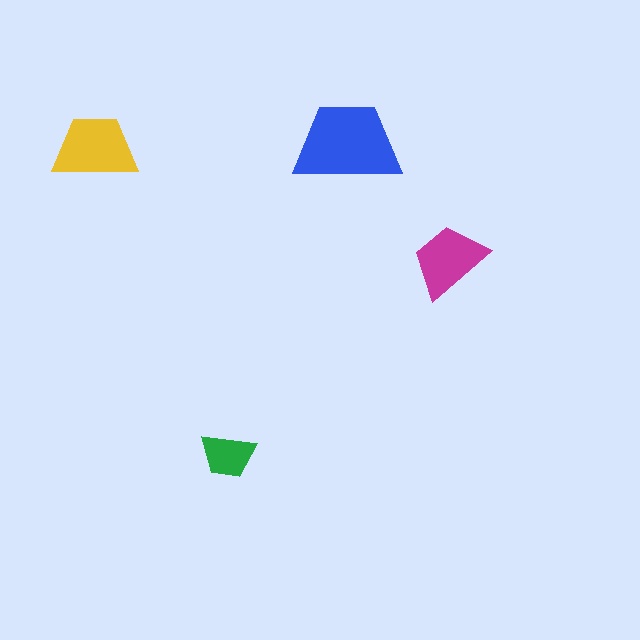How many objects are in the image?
There are 4 objects in the image.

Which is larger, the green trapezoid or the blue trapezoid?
The blue one.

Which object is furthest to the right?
The magenta trapezoid is rightmost.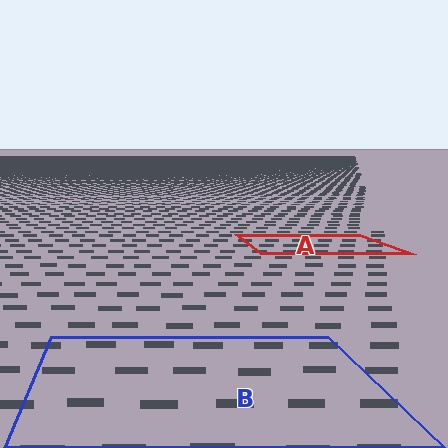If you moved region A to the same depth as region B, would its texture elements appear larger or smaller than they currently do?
They would appear larger. At a closer depth, the same texture elements are projected at a bigger on-screen size.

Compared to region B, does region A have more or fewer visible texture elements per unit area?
Region A has more texture elements per unit area — they are packed more densely because it is farther away.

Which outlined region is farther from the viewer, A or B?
Region A is farther from the viewer — the texture elements inside it appear smaller and more densely packed.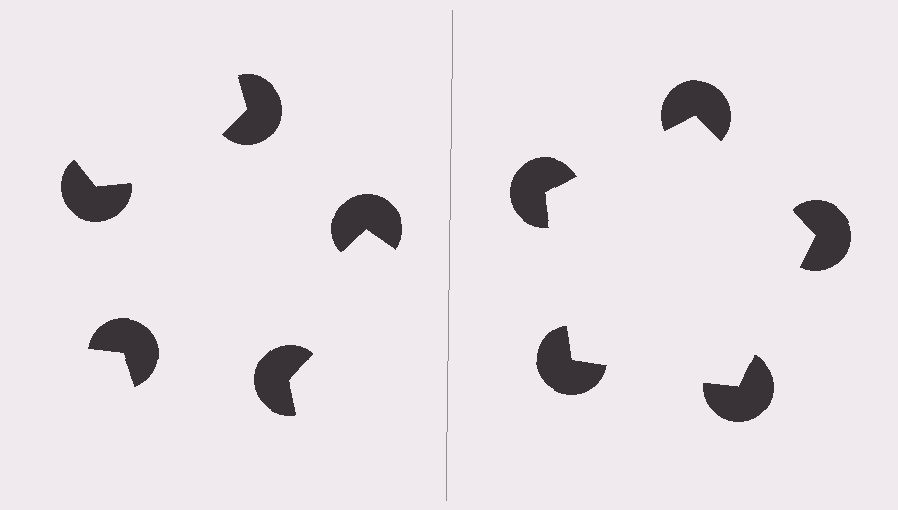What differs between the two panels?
The pac-man discs are positioned identically on both sides; only the wedge orientations differ. On the right they align to a pentagon; on the left they are misaligned.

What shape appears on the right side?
An illusory pentagon.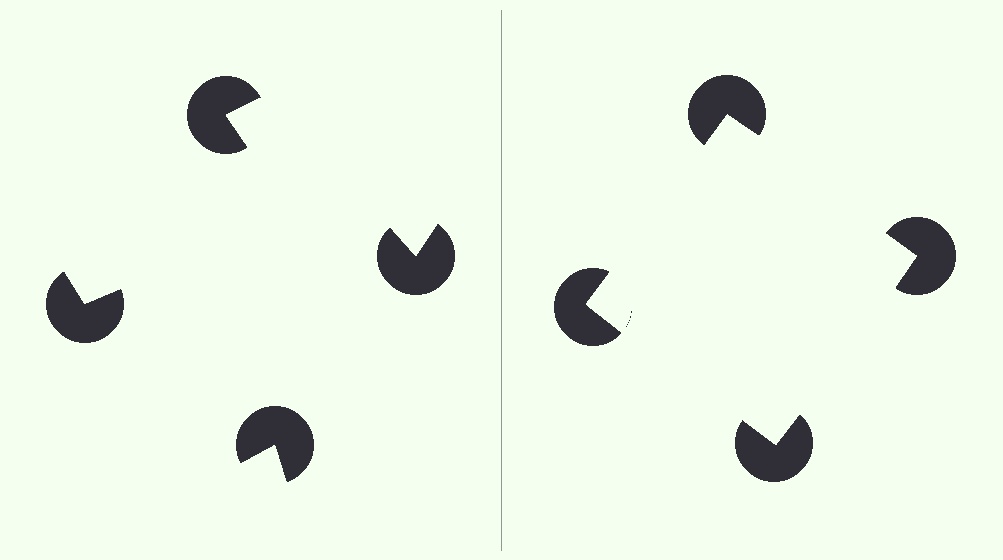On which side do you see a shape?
An illusory square appears on the right side. On the left side the wedge cuts are rotated, so no coherent shape forms.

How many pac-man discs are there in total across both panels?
8 — 4 on each side.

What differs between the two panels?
The pac-man discs are positioned identically on both sides; only the wedge orientations differ. On the right they align to a square; on the left they are misaligned.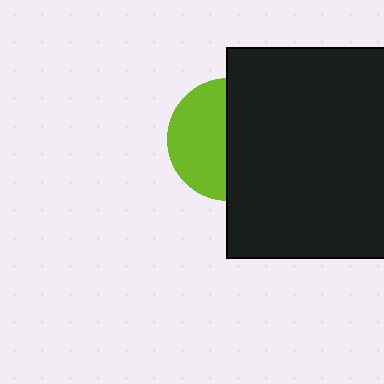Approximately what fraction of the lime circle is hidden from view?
Roughly 53% of the lime circle is hidden behind the black square.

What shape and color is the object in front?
The object in front is a black square.